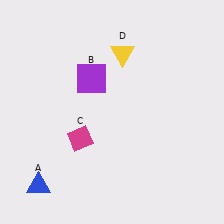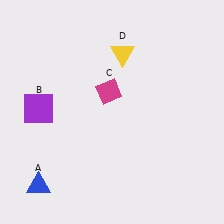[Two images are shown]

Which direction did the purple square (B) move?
The purple square (B) moved left.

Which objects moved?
The objects that moved are: the purple square (B), the magenta diamond (C).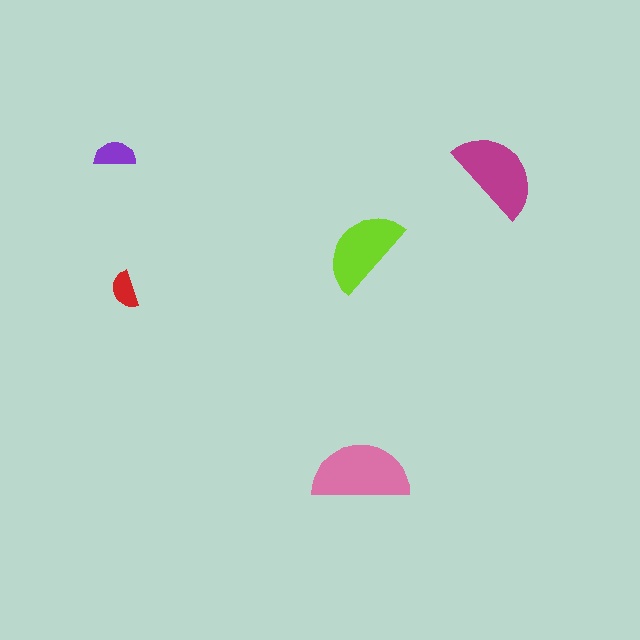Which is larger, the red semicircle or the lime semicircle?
The lime one.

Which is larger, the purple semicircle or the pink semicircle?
The pink one.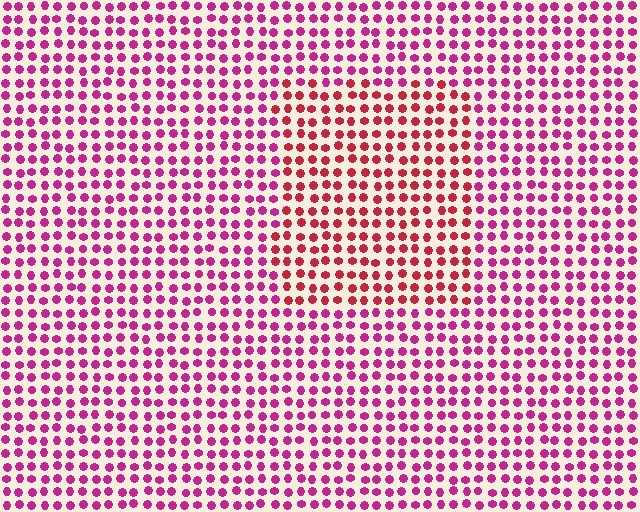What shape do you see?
I see a rectangle.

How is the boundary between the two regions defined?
The boundary is defined purely by a slight shift in hue (about 32 degrees). Spacing, size, and orientation are identical on both sides.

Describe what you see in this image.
The image is filled with small magenta elements in a uniform arrangement. A rectangle-shaped region is visible where the elements are tinted to a slightly different hue, forming a subtle color boundary.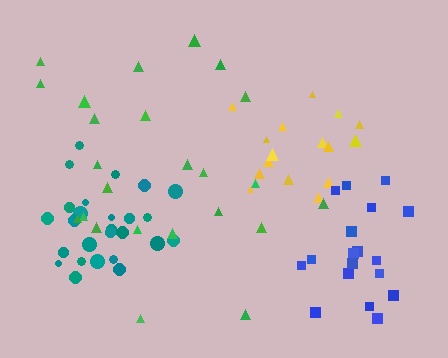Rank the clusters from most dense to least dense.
teal, blue, yellow, green.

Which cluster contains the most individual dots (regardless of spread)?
Teal (26).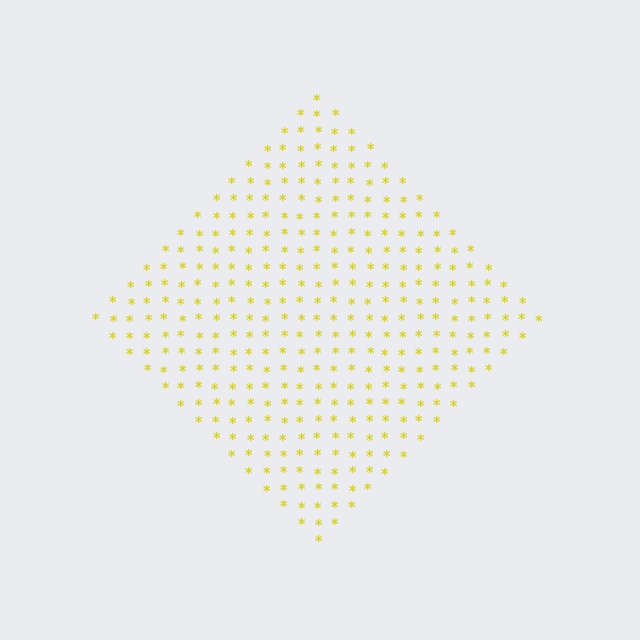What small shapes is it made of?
It is made of small asterisks.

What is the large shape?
The large shape is a diamond.